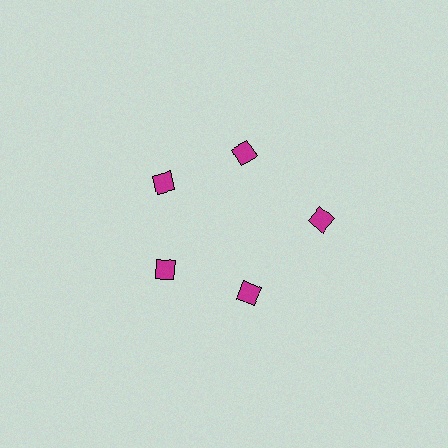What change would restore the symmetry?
The symmetry would be restored by moving it inward, back onto the ring so that all 5 diamonds sit at equal angles and equal distance from the center.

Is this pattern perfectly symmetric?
No. The 5 magenta diamonds are arranged in a ring, but one element near the 3 o'clock position is pushed outward from the center, breaking the 5-fold rotational symmetry.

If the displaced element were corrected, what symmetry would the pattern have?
It would have 5-fold rotational symmetry — the pattern would map onto itself every 72 degrees.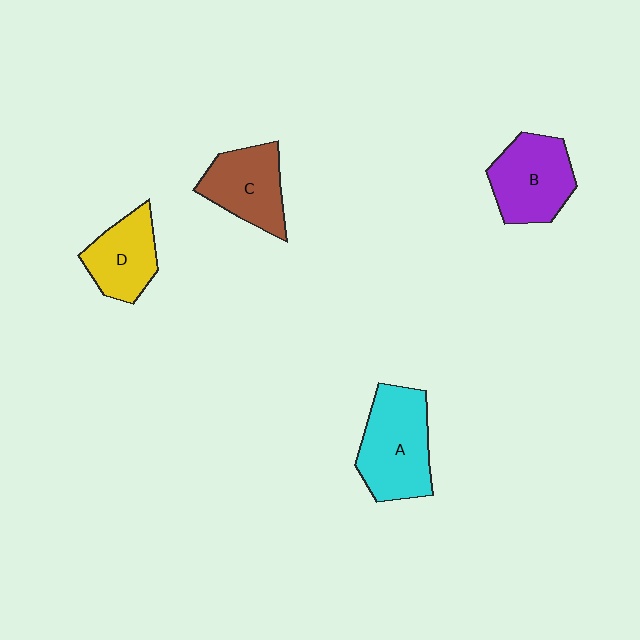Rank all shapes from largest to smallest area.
From largest to smallest: A (cyan), B (purple), C (brown), D (yellow).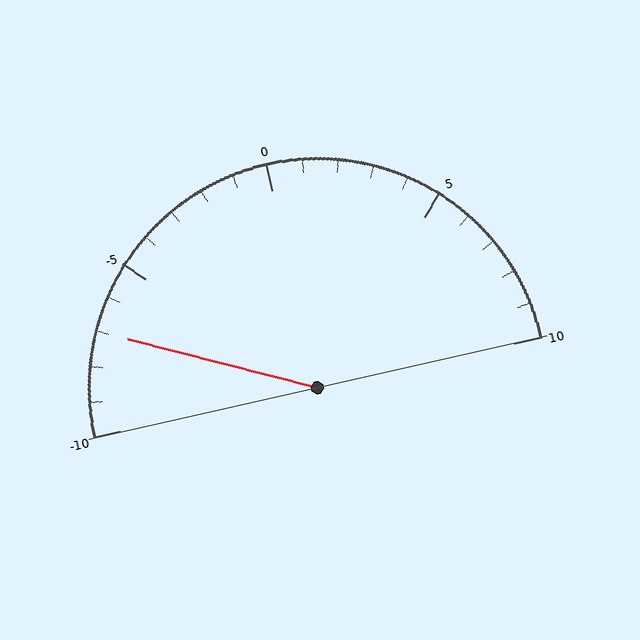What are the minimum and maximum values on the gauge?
The gauge ranges from -10 to 10.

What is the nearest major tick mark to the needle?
The nearest major tick mark is -5.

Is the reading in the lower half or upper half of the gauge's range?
The reading is in the lower half of the range (-10 to 10).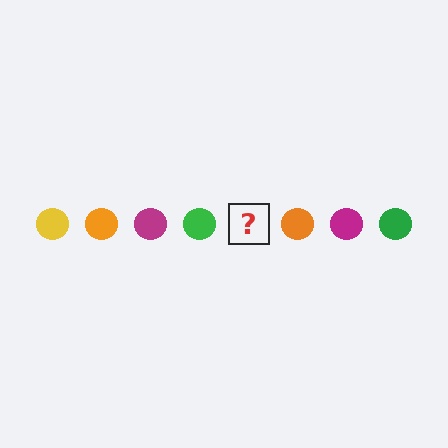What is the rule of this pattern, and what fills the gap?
The rule is that the pattern cycles through yellow, orange, magenta, green circles. The gap should be filled with a yellow circle.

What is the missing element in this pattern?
The missing element is a yellow circle.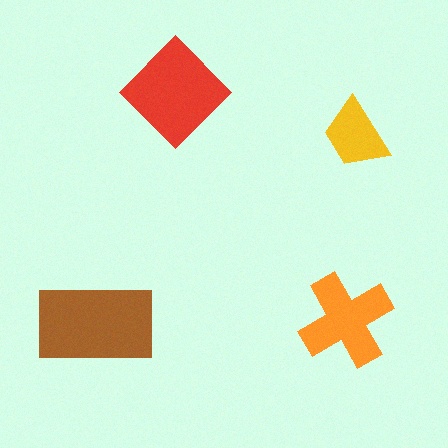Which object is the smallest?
The yellow trapezoid.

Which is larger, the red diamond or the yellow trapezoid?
The red diamond.